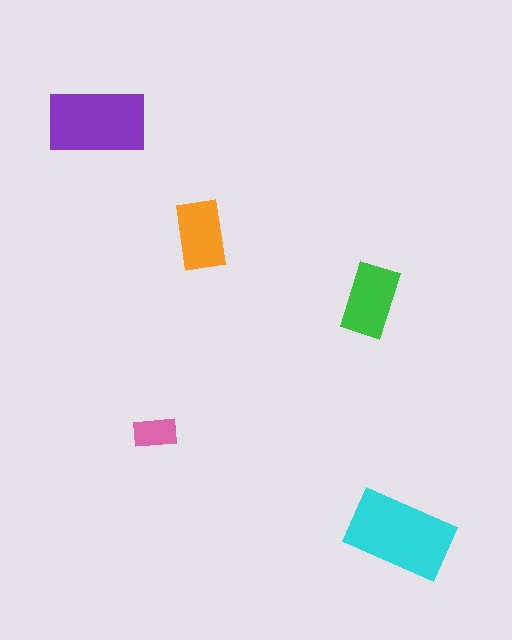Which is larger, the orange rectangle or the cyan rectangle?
The cyan one.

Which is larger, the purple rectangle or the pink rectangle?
The purple one.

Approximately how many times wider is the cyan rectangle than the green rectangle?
About 1.5 times wider.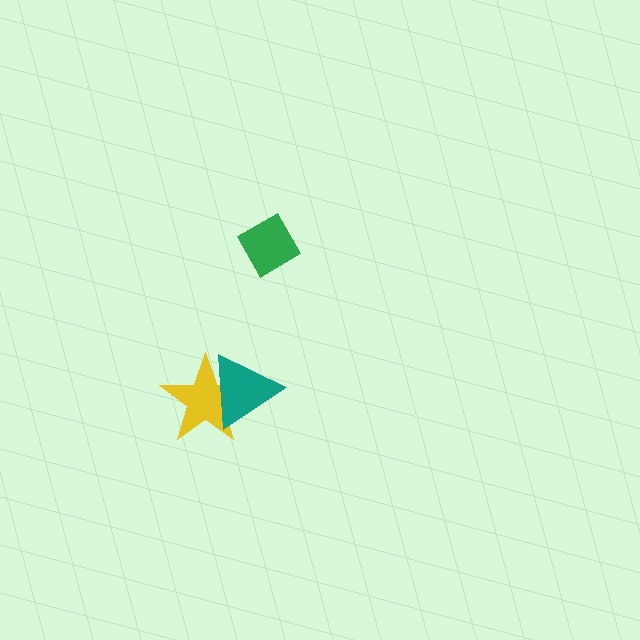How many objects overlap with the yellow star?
1 object overlaps with the yellow star.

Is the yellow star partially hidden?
Yes, it is partially covered by another shape.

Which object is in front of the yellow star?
The teal triangle is in front of the yellow star.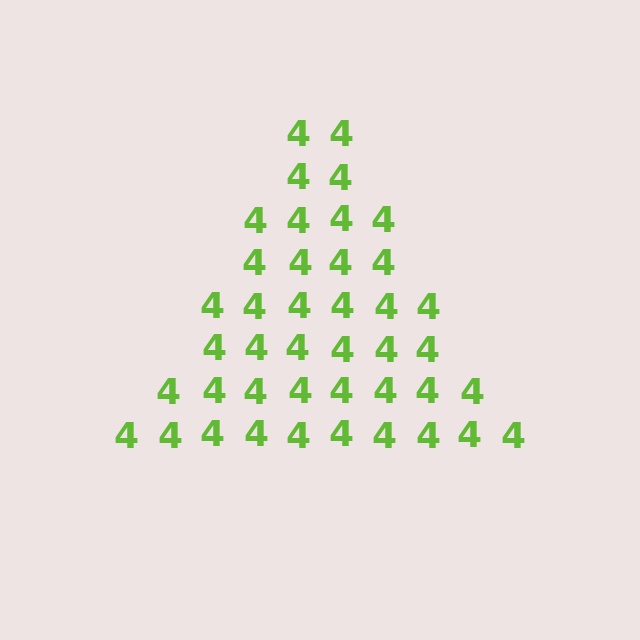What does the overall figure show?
The overall figure shows a triangle.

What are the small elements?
The small elements are digit 4's.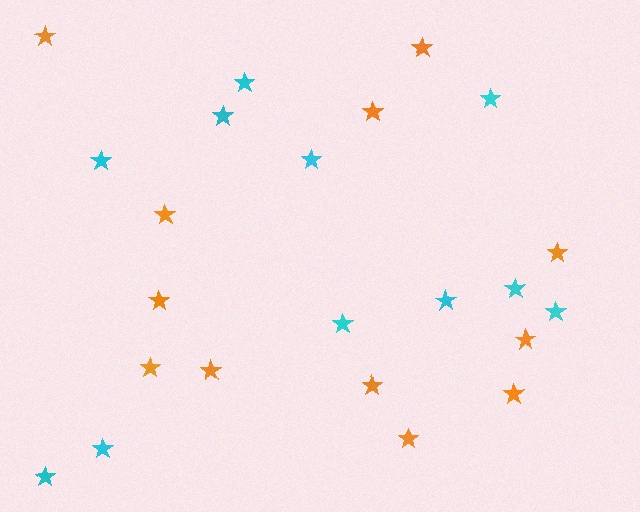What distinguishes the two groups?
There are 2 groups: one group of orange stars (12) and one group of cyan stars (11).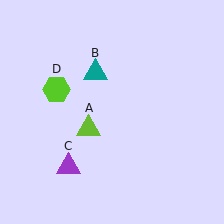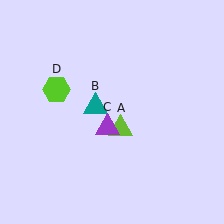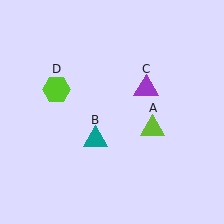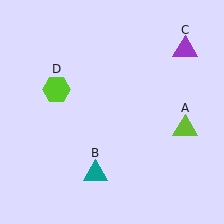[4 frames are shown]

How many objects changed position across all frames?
3 objects changed position: lime triangle (object A), teal triangle (object B), purple triangle (object C).